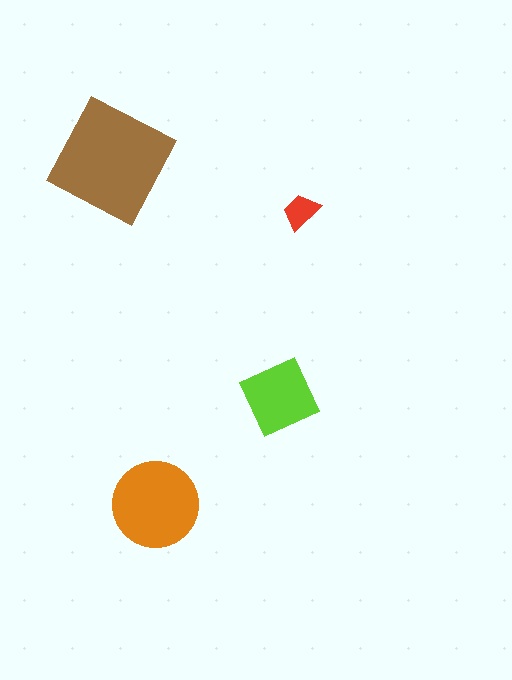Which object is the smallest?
The red trapezoid.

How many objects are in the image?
There are 4 objects in the image.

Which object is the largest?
The brown square.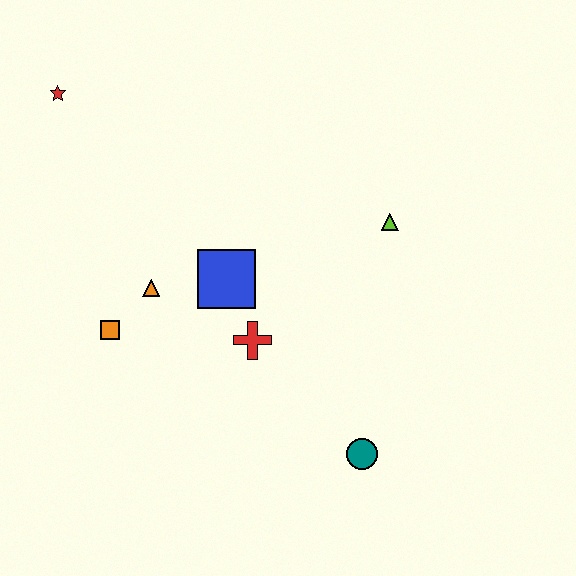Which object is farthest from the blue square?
The red star is farthest from the blue square.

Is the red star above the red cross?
Yes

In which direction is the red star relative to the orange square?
The red star is above the orange square.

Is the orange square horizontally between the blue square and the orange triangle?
No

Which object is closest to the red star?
The orange triangle is closest to the red star.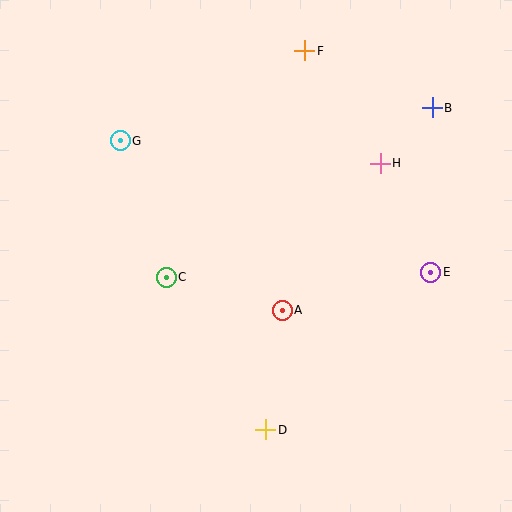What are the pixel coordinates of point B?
Point B is at (432, 108).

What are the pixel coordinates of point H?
Point H is at (380, 163).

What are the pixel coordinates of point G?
Point G is at (120, 141).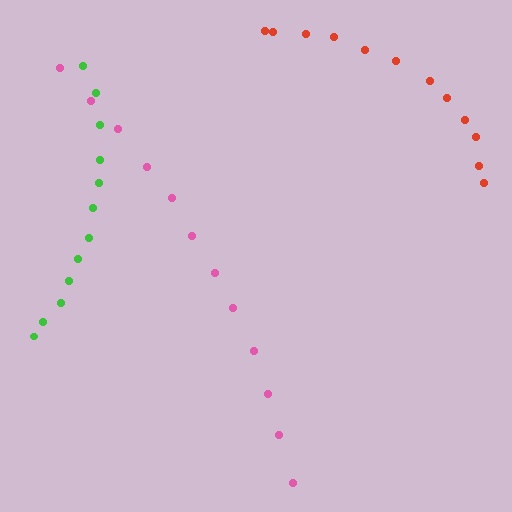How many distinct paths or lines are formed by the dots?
There are 3 distinct paths.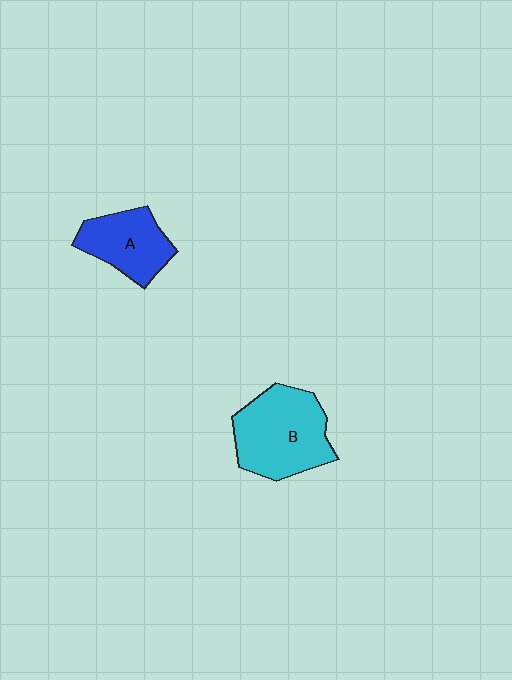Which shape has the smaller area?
Shape A (blue).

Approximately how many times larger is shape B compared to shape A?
Approximately 1.5 times.